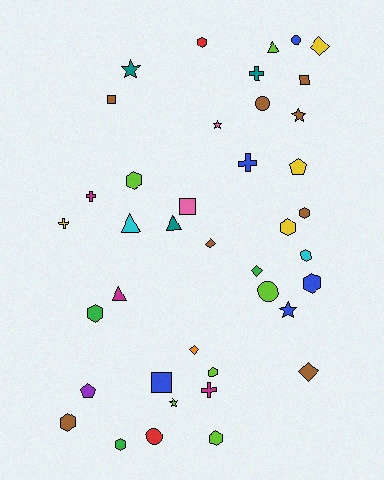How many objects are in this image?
There are 40 objects.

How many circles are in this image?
There are 4 circles.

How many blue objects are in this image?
There are 5 blue objects.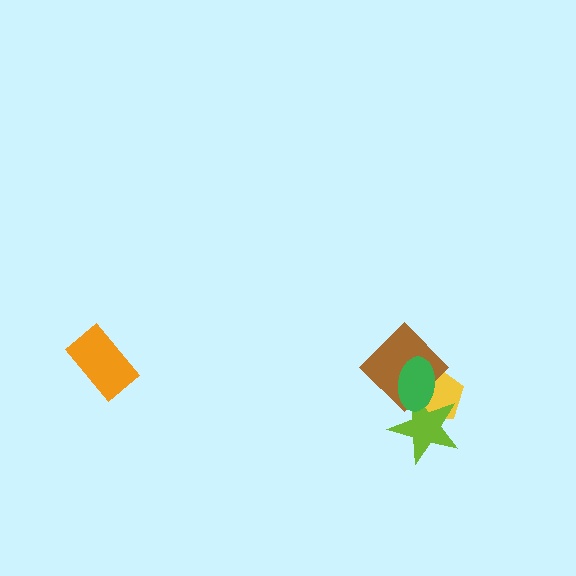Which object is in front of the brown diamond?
The green ellipse is in front of the brown diamond.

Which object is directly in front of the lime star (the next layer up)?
The brown diamond is directly in front of the lime star.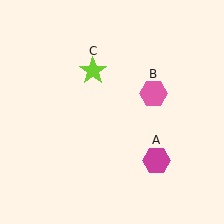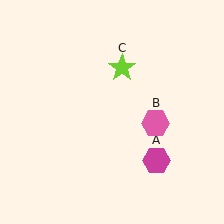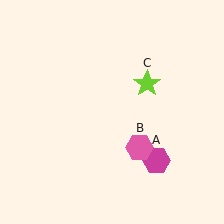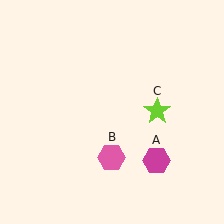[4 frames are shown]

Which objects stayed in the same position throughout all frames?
Magenta hexagon (object A) remained stationary.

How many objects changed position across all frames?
2 objects changed position: pink hexagon (object B), lime star (object C).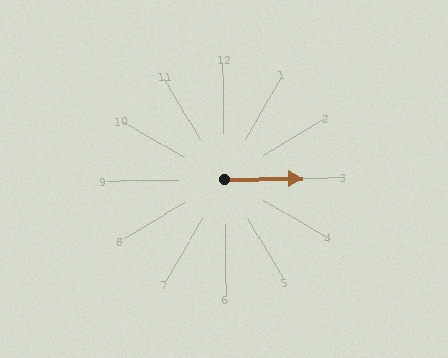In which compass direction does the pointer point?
East.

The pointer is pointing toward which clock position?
Roughly 3 o'clock.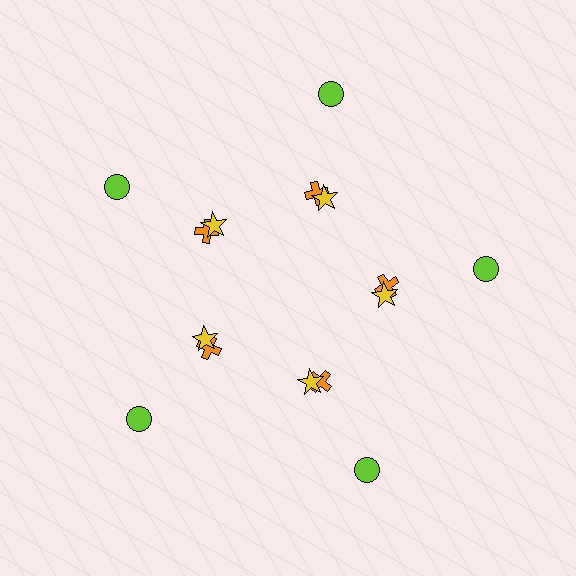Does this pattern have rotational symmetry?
Yes, this pattern has 5-fold rotational symmetry. It looks the same after rotating 72 degrees around the center.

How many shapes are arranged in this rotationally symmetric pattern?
There are 15 shapes, arranged in 5 groups of 3.